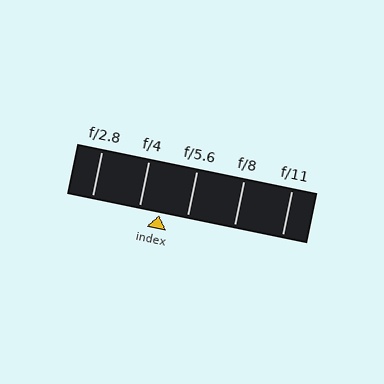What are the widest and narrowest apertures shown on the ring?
The widest aperture shown is f/2.8 and the narrowest is f/11.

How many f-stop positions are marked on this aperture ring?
There are 5 f-stop positions marked.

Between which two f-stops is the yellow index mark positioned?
The index mark is between f/4 and f/5.6.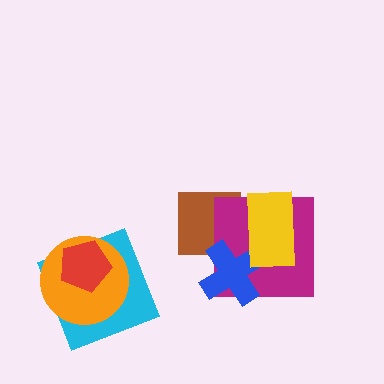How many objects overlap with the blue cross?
3 objects overlap with the blue cross.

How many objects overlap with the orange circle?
2 objects overlap with the orange circle.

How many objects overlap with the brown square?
2 objects overlap with the brown square.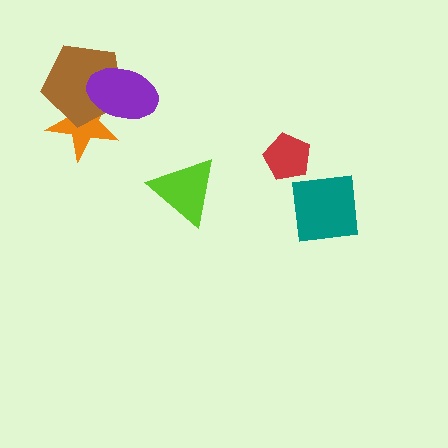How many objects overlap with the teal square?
0 objects overlap with the teal square.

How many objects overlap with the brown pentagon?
2 objects overlap with the brown pentagon.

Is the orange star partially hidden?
Yes, it is partially covered by another shape.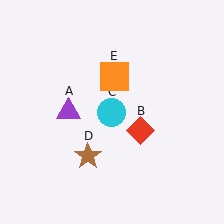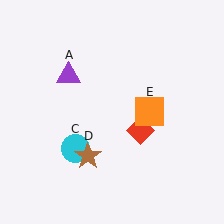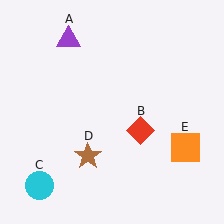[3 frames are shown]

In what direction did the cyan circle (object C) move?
The cyan circle (object C) moved down and to the left.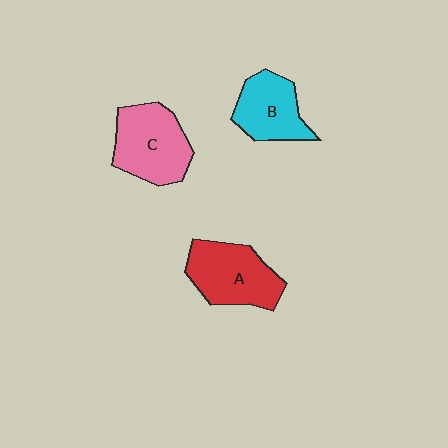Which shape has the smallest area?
Shape B (cyan).